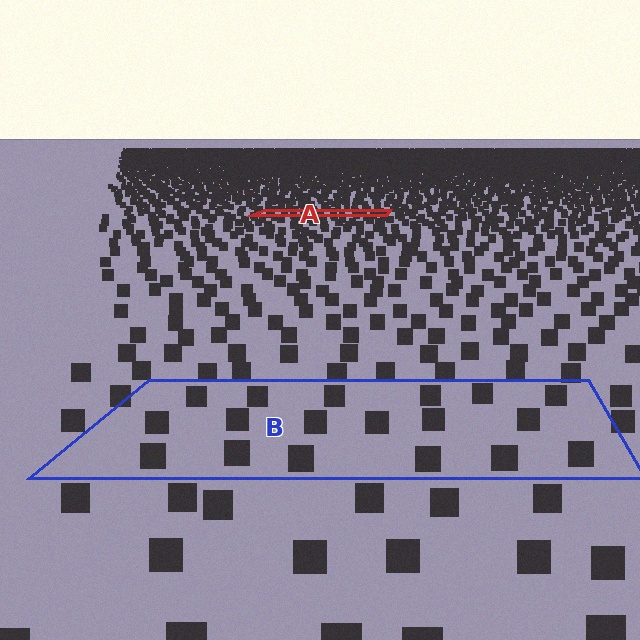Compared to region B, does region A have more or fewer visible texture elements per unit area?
Region A has more texture elements per unit area — they are packed more densely because it is farther away.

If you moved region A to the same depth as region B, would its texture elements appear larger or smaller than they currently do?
They would appear larger. At a closer depth, the same texture elements are projected at a bigger on-screen size.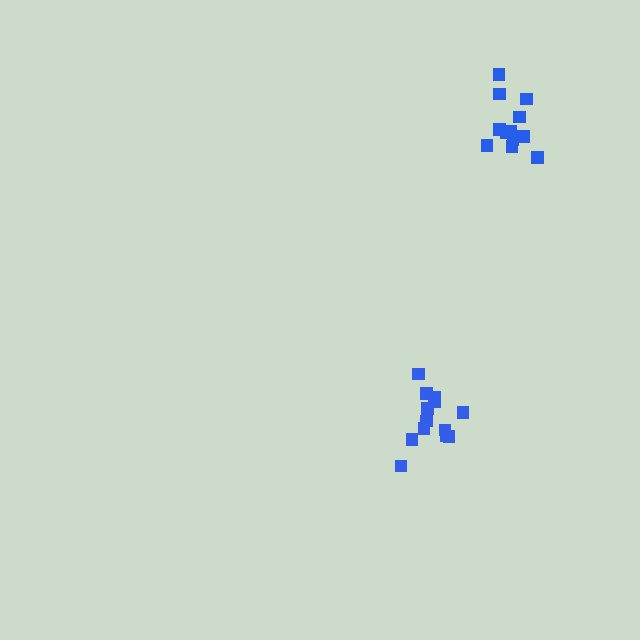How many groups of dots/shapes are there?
There are 2 groups.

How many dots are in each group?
Group 1: 14 dots, Group 2: 12 dots (26 total).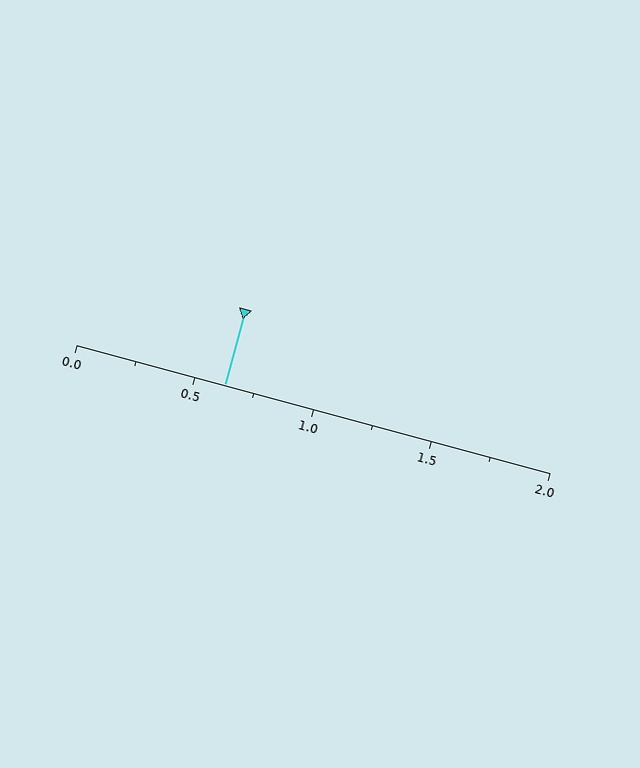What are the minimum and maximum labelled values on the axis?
The axis runs from 0.0 to 2.0.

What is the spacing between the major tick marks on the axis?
The major ticks are spaced 0.5 apart.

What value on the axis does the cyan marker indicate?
The marker indicates approximately 0.62.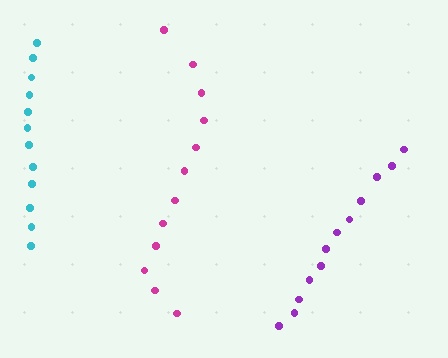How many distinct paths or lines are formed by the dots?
There are 3 distinct paths.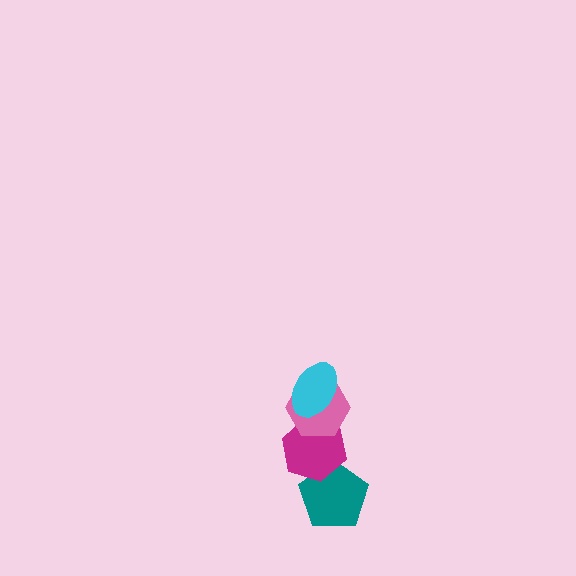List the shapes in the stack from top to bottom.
From top to bottom: the cyan ellipse, the pink hexagon, the magenta hexagon, the teal pentagon.